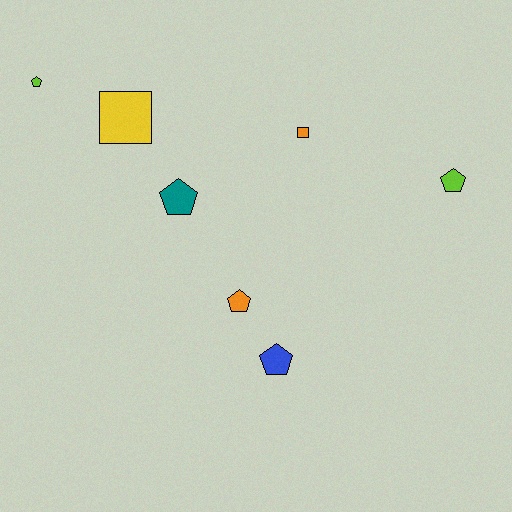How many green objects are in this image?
There are no green objects.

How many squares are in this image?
There are 2 squares.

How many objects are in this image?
There are 7 objects.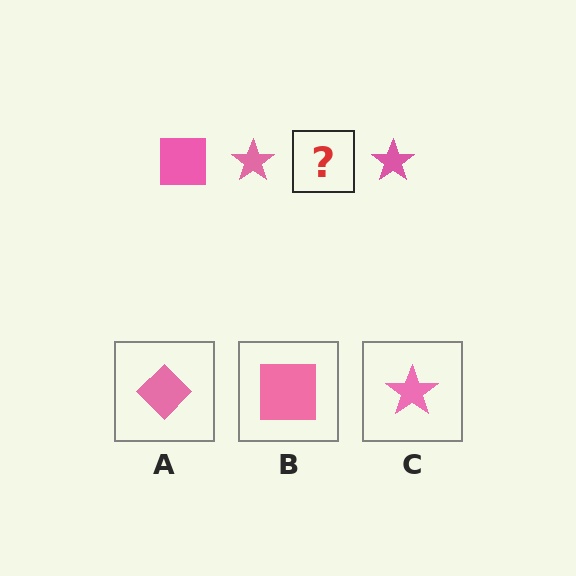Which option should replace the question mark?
Option B.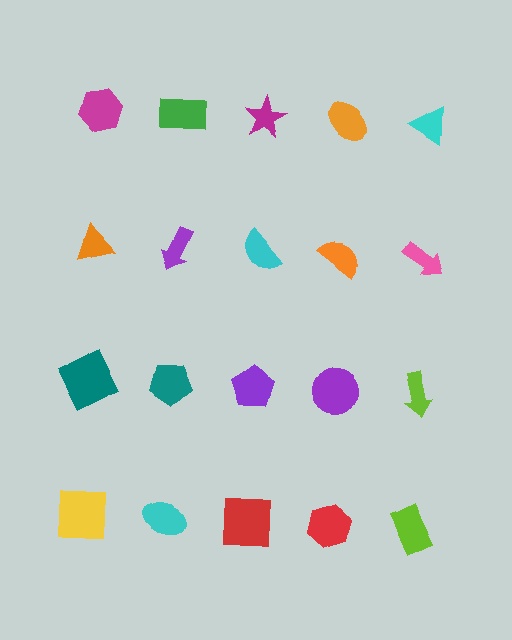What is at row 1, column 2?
A green rectangle.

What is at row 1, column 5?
A cyan triangle.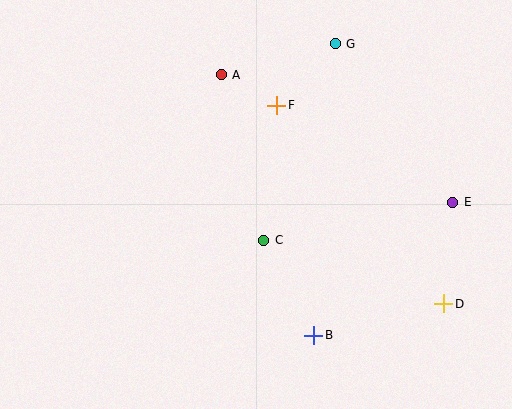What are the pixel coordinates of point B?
Point B is at (314, 335).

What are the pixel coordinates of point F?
Point F is at (277, 105).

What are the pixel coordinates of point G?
Point G is at (335, 44).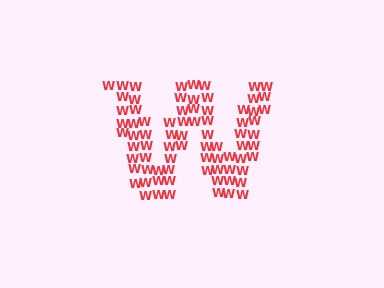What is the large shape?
The large shape is the letter W.